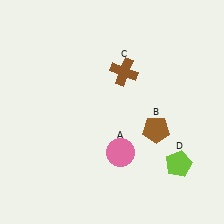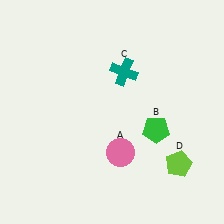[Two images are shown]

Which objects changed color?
B changed from brown to green. C changed from brown to teal.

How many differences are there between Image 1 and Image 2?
There are 2 differences between the two images.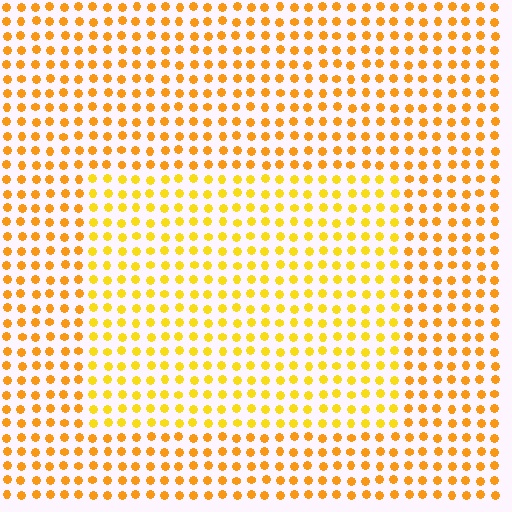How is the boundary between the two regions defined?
The boundary is defined purely by a slight shift in hue (about 18 degrees). Spacing, size, and orientation are identical on both sides.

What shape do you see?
I see a rectangle.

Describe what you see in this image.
The image is filled with small orange elements in a uniform arrangement. A rectangle-shaped region is visible where the elements are tinted to a slightly different hue, forming a subtle color boundary.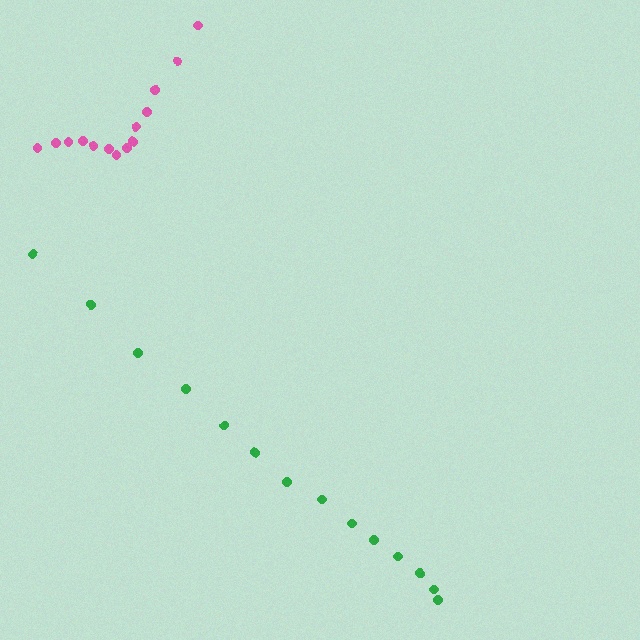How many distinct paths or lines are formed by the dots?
There are 2 distinct paths.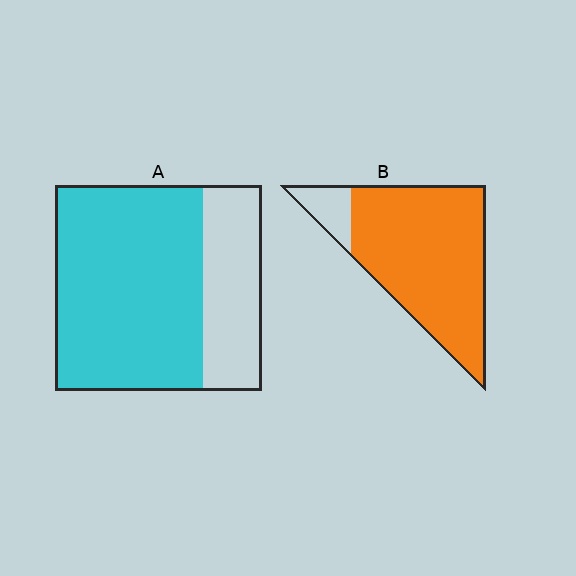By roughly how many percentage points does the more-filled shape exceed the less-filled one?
By roughly 15 percentage points (B over A).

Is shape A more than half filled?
Yes.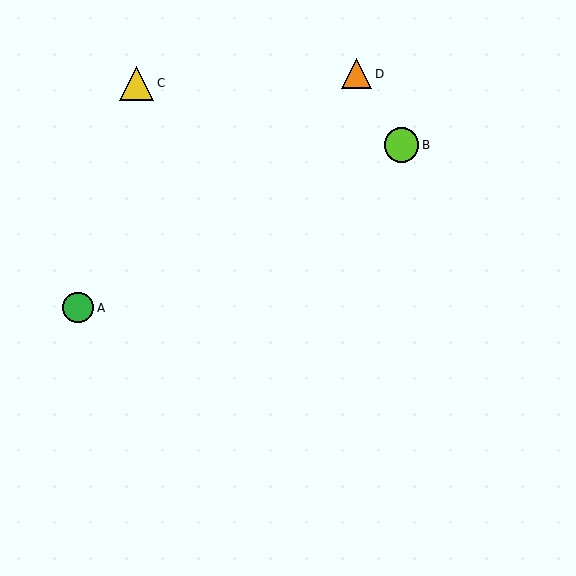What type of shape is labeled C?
Shape C is a yellow triangle.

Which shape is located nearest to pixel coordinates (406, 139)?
The lime circle (labeled B) at (402, 145) is nearest to that location.